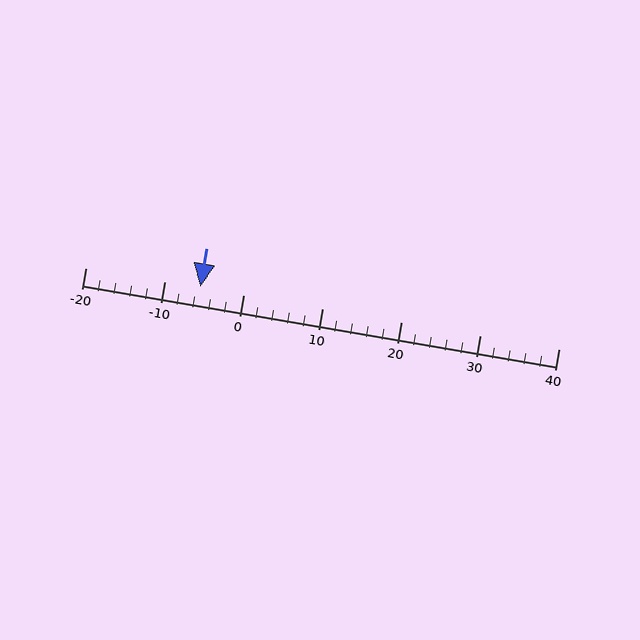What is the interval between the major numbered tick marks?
The major tick marks are spaced 10 units apart.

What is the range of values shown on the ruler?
The ruler shows values from -20 to 40.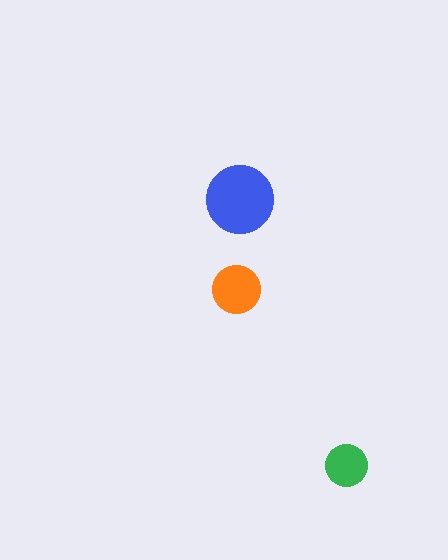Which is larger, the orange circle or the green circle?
The orange one.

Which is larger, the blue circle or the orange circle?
The blue one.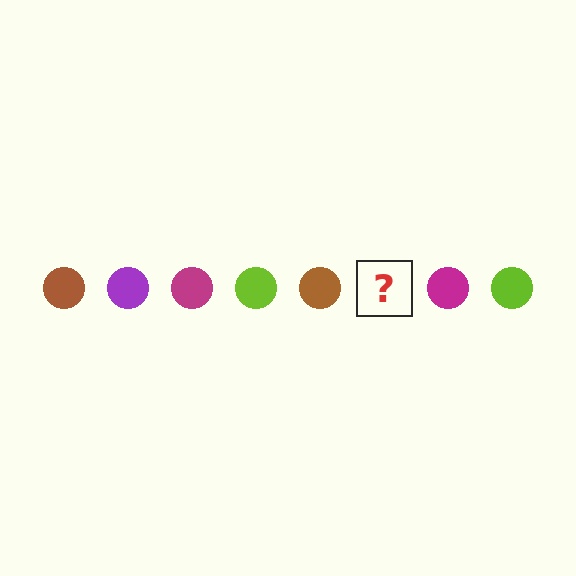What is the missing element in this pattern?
The missing element is a purple circle.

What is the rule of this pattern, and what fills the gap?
The rule is that the pattern cycles through brown, purple, magenta, lime circles. The gap should be filled with a purple circle.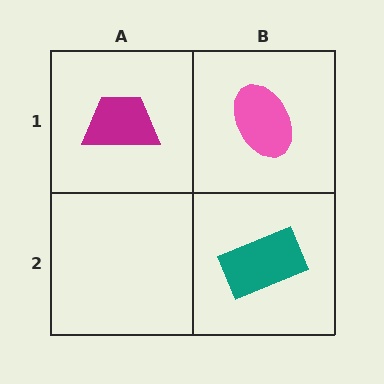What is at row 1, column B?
A pink ellipse.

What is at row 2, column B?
A teal rectangle.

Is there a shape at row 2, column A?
No, that cell is empty.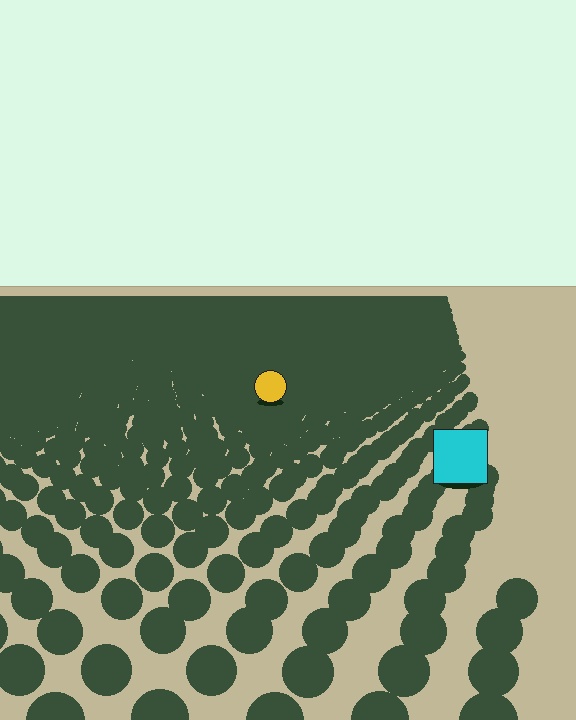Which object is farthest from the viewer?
The yellow circle is farthest from the viewer. It appears smaller and the ground texture around it is denser.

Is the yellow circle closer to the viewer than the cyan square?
No. The cyan square is closer — you can tell from the texture gradient: the ground texture is coarser near it.